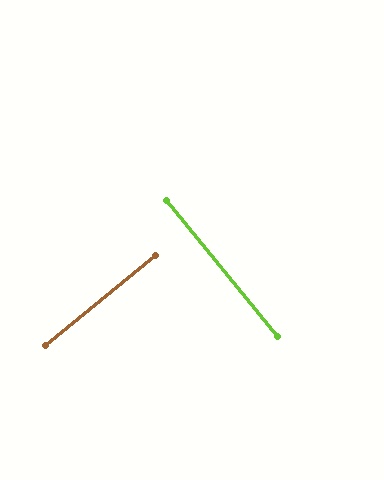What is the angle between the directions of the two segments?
Approximately 90 degrees.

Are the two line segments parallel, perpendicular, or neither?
Perpendicular — they meet at approximately 90°.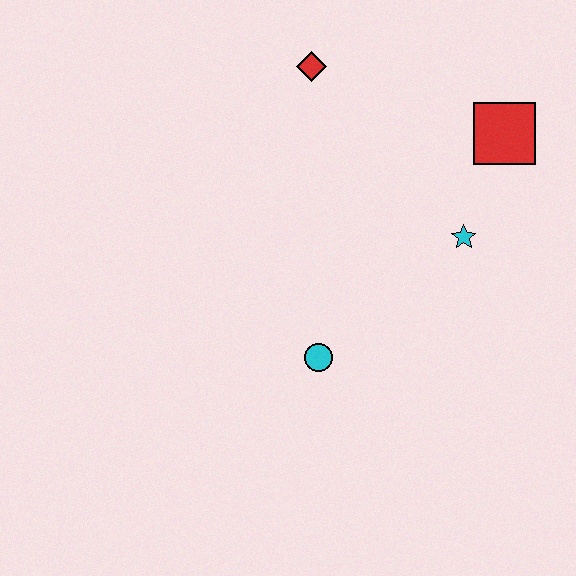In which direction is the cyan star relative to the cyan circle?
The cyan star is to the right of the cyan circle.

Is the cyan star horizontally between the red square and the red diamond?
Yes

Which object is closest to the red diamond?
The red square is closest to the red diamond.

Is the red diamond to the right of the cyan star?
No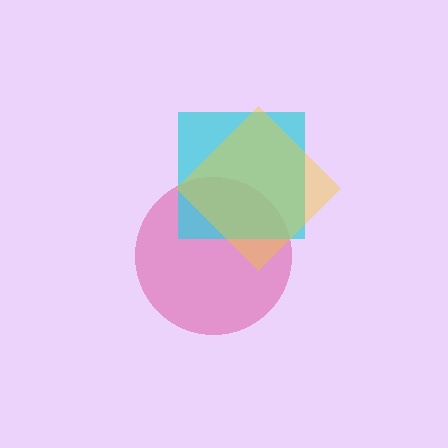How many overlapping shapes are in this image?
There are 3 overlapping shapes in the image.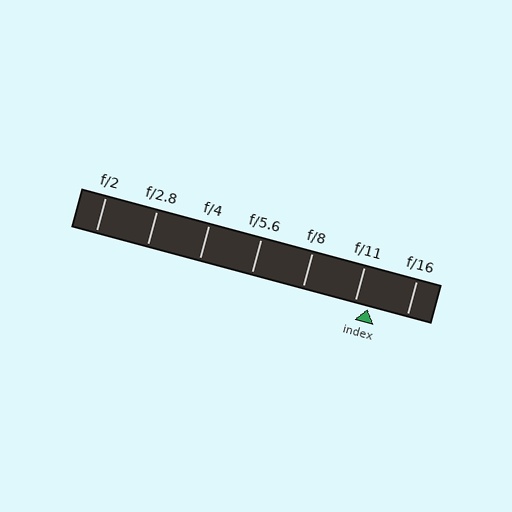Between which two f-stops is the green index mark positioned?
The index mark is between f/11 and f/16.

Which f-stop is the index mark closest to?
The index mark is closest to f/11.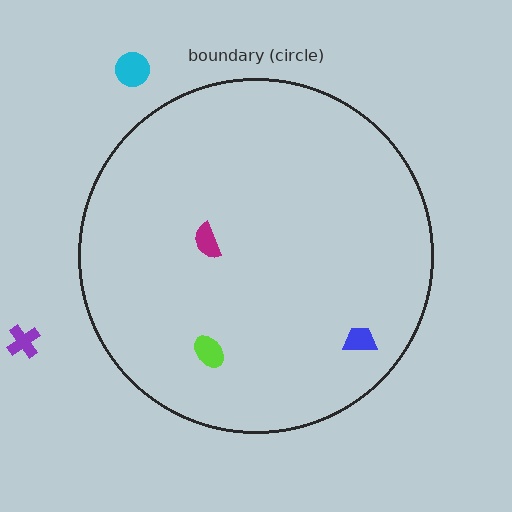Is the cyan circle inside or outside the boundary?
Outside.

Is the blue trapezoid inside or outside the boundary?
Inside.